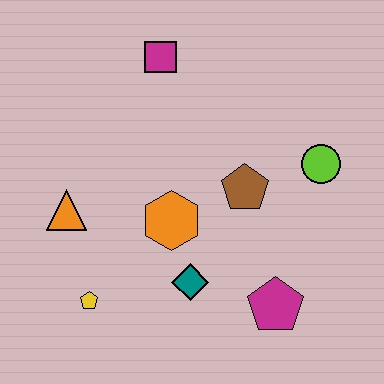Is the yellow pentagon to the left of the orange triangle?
No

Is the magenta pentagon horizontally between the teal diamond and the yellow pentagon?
No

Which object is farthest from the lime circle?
The yellow pentagon is farthest from the lime circle.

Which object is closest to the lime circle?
The brown pentagon is closest to the lime circle.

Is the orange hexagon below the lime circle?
Yes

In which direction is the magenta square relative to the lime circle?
The magenta square is to the left of the lime circle.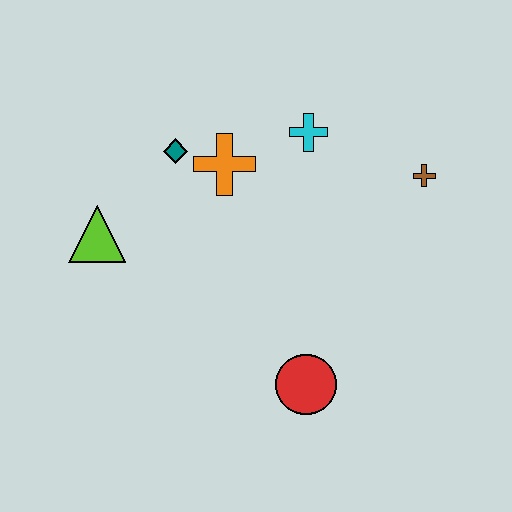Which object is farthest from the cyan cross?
The red circle is farthest from the cyan cross.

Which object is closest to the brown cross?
The cyan cross is closest to the brown cross.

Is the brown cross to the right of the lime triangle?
Yes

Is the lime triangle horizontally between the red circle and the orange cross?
No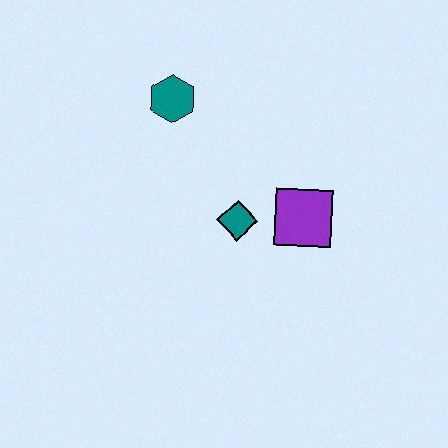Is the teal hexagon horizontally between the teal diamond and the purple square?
No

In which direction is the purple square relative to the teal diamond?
The purple square is to the right of the teal diamond.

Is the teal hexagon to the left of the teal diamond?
Yes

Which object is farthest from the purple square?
The teal hexagon is farthest from the purple square.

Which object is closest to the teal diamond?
The purple square is closest to the teal diamond.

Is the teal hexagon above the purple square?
Yes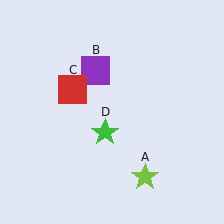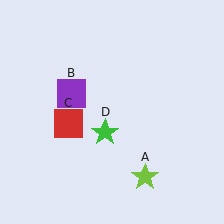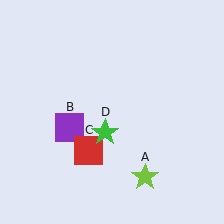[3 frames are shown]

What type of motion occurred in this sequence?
The purple square (object B), red square (object C) rotated counterclockwise around the center of the scene.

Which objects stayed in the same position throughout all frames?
Lime star (object A) and green star (object D) remained stationary.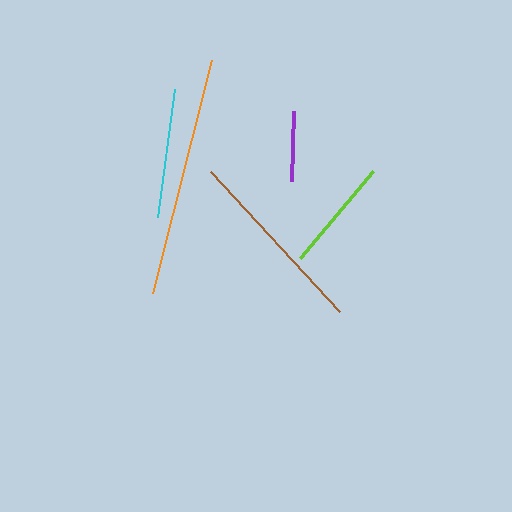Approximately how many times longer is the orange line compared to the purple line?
The orange line is approximately 3.4 times the length of the purple line.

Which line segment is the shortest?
The purple line is the shortest at approximately 70 pixels.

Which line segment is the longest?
The orange line is the longest at approximately 240 pixels.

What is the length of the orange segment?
The orange segment is approximately 240 pixels long.